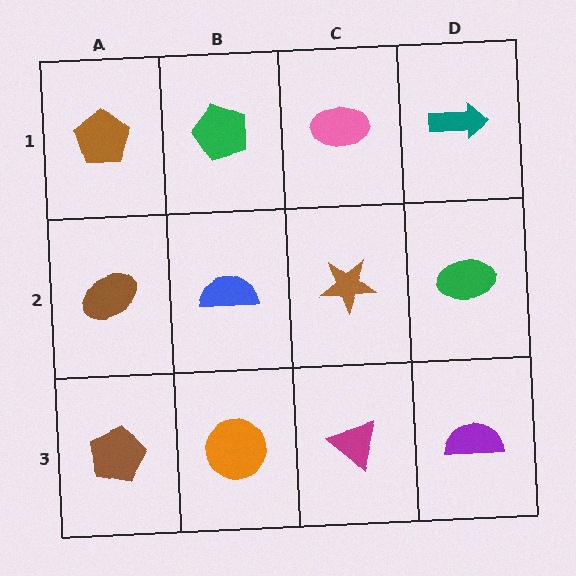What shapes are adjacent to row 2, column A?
A brown pentagon (row 1, column A), a brown pentagon (row 3, column A), a blue semicircle (row 2, column B).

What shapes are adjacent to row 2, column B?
A green pentagon (row 1, column B), an orange circle (row 3, column B), a brown ellipse (row 2, column A), a brown star (row 2, column C).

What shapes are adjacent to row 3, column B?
A blue semicircle (row 2, column B), a brown pentagon (row 3, column A), a magenta triangle (row 3, column C).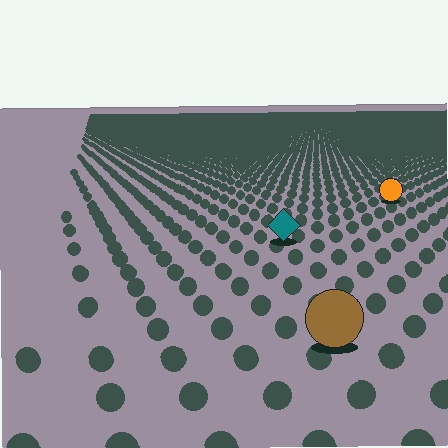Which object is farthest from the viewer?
The orange circle is farthest from the viewer. It appears smaller and the ground texture around it is denser.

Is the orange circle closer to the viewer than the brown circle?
No. The brown circle is closer — you can tell from the texture gradient: the ground texture is coarser near it.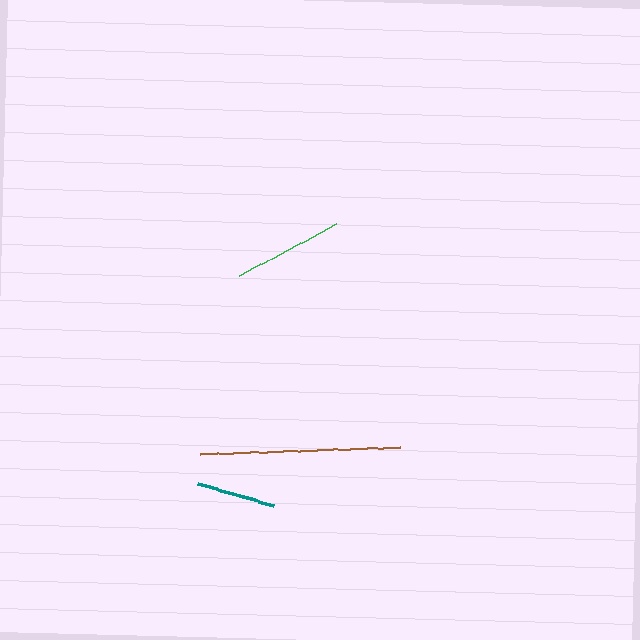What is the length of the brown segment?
The brown segment is approximately 201 pixels long.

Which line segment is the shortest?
The teal line is the shortest at approximately 80 pixels.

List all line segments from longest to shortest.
From longest to shortest: brown, green, teal.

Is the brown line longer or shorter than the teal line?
The brown line is longer than the teal line.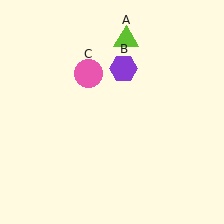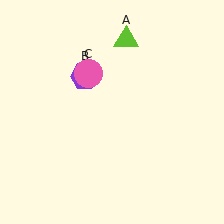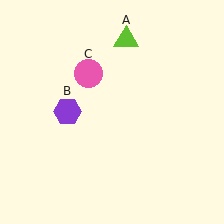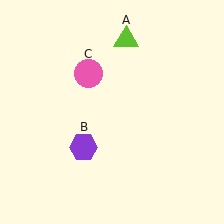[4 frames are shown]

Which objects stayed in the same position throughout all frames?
Lime triangle (object A) and pink circle (object C) remained stationary.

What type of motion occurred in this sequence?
The purple hexagon (object B) rotated counterclockwise around the center of the scene.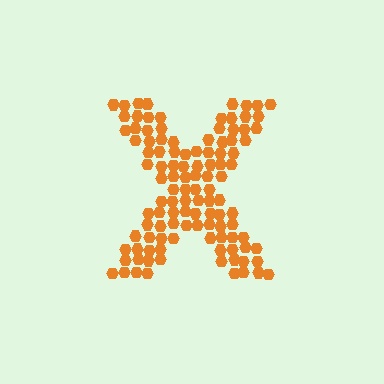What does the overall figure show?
The overall figure shows the letter X.